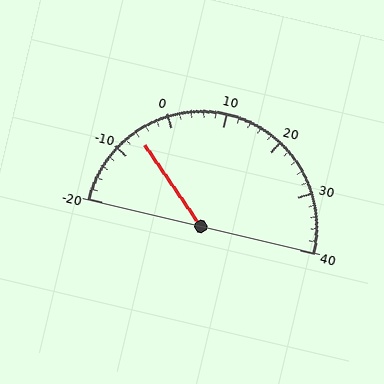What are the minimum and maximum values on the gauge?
The gauge ranges from -20 to 40.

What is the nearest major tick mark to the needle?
The nearest major tick mark is -10.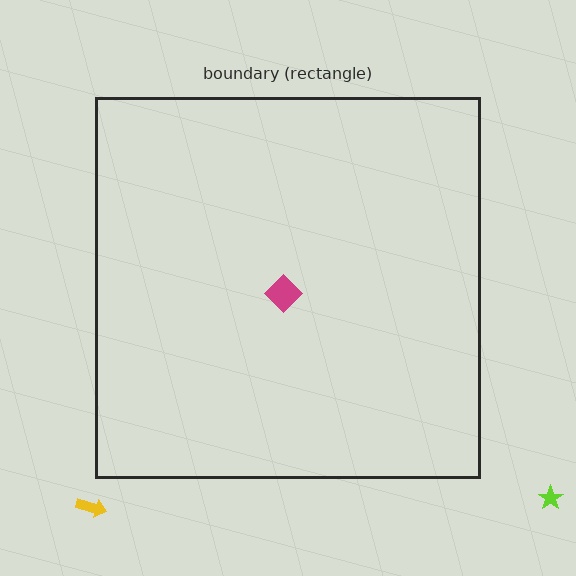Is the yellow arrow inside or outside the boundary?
Outside.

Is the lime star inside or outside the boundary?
Outside.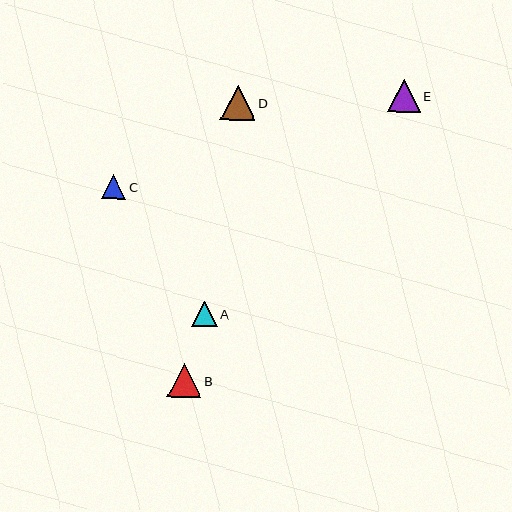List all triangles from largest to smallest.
From largest to smallest: D, B, E, A, C.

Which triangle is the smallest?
Triangle C is the smallest with a size of approximately 24 pixels.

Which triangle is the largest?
Triangle D is the largest with a size of approximately 34 pixels.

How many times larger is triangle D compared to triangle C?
Triangle D is approximately 1.4 times the size of triangle C.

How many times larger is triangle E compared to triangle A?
Triangle E is approximately 1.3 times the size of triangle A.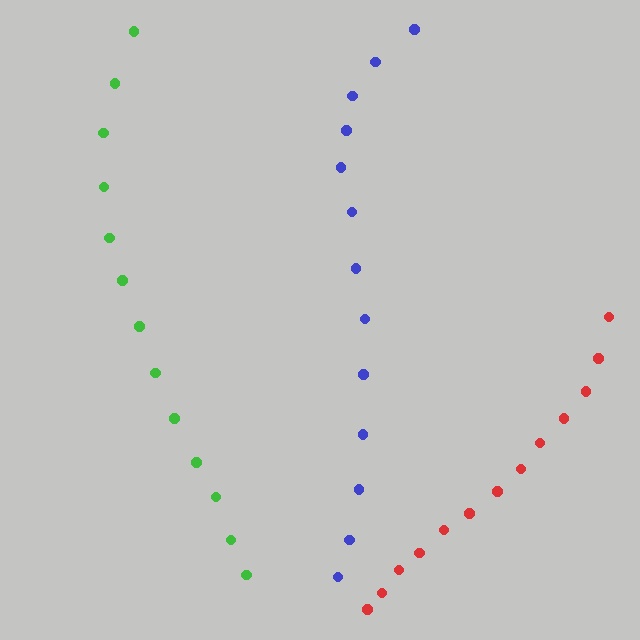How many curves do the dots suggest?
There are 3 distinct paths.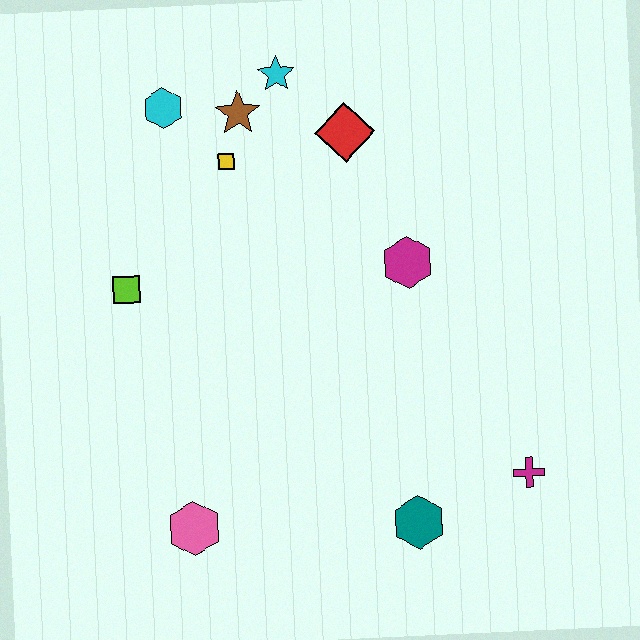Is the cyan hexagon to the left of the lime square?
No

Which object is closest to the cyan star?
The brown star is closest to the cyan star.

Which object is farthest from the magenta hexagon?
The pink hexagon is farthest from the magenta hexagon.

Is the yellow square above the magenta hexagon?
Yes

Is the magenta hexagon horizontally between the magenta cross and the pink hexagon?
Yes